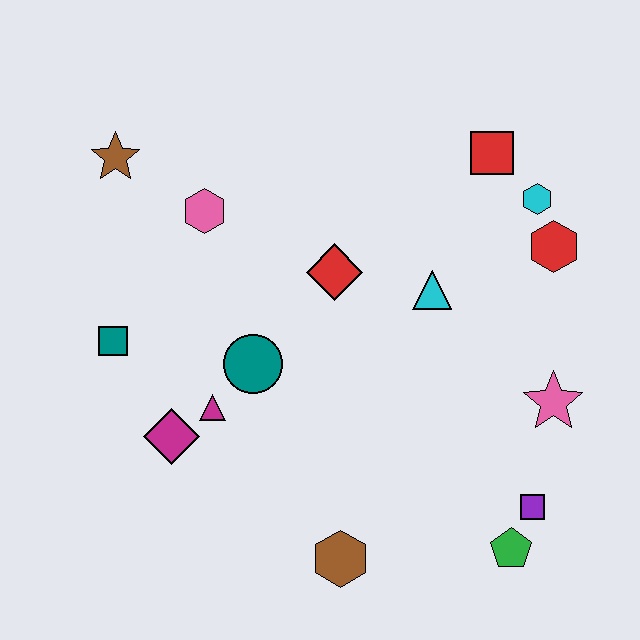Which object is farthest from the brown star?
The green pentagon is farthest from the brown star.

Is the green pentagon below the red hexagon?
Yes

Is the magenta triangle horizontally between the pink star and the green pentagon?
No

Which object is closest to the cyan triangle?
The red diamond is closest to the cyan triangle.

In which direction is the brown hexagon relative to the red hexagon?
The brown hexagon is below the red hexagon.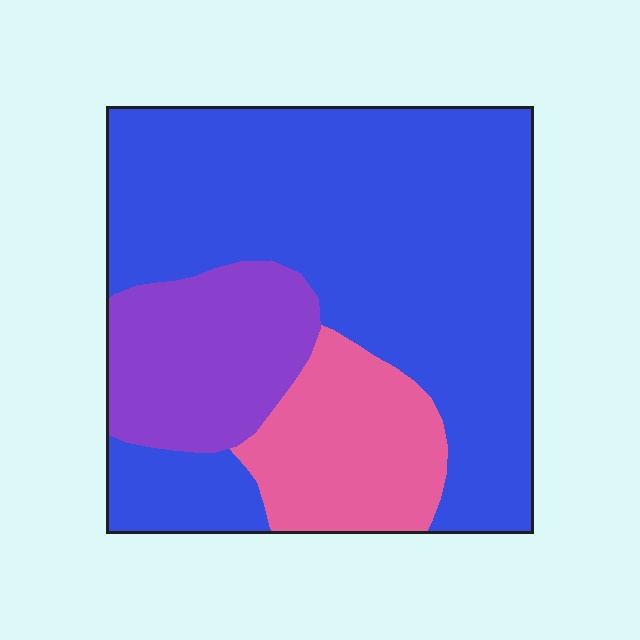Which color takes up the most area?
Blue, at roughly 65%.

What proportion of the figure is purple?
Purple covers about 20% of the figure.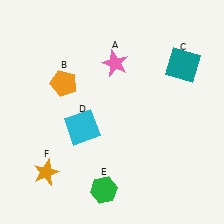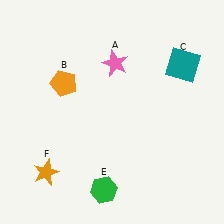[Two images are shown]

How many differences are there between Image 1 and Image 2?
There is 1 difference between the two images.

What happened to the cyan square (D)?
The cyan square (D) was removed in Image 2. It was in the bottom-left area of Image 1.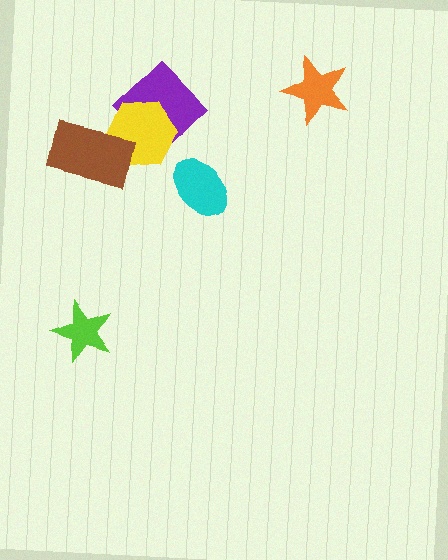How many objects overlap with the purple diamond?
1 object overlaps with the purple diamond.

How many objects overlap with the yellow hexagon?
2 objects overlap with the yellow hexagon.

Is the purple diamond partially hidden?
Yes, it is partially covered by another shape.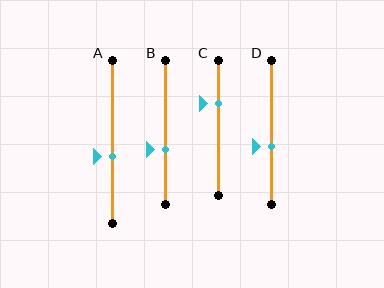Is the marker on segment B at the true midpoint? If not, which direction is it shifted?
No, the marker on segment B is shifted downward by about 12% of the segment length.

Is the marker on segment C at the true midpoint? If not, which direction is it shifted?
No, the marker on segment C is shifted upward by about 18% of the segment length.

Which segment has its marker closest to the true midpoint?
Segment A has its marker closest to the true midpoint.